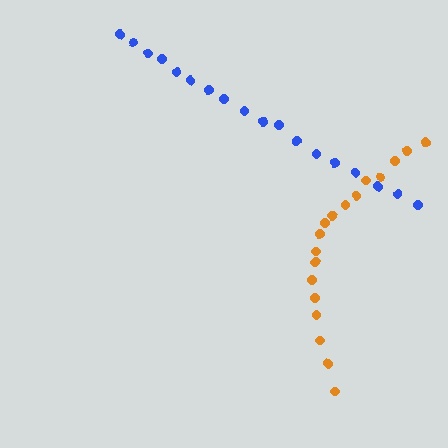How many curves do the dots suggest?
There are 2 distinct paths.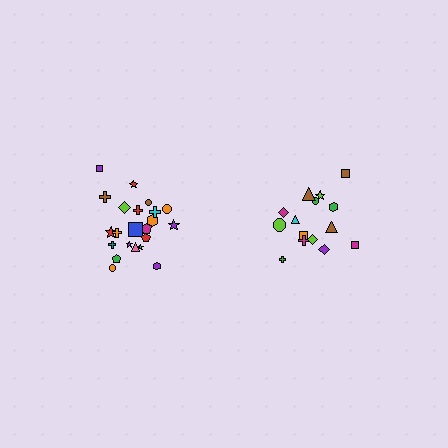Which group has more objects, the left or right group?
The left group.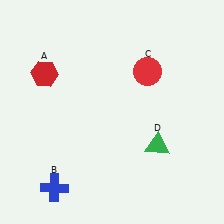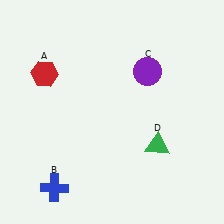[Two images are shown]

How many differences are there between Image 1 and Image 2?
There is 1 difference between the two images.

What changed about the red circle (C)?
In Image 1, C is red. In Image 2, it changed to purple.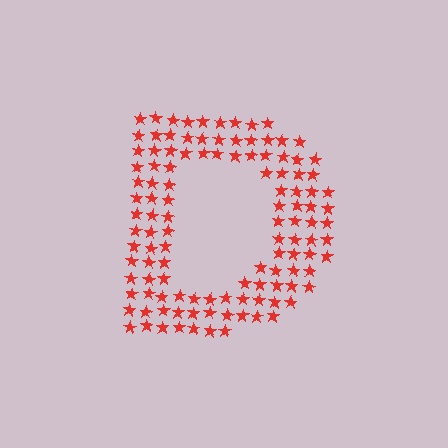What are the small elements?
The small elements are stars.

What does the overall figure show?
The overall figure shows the letter D.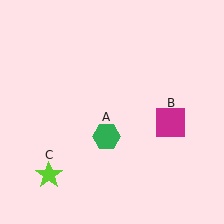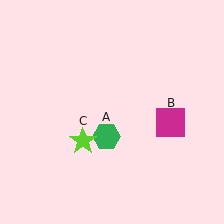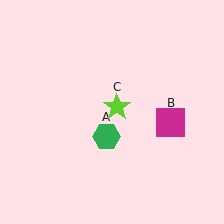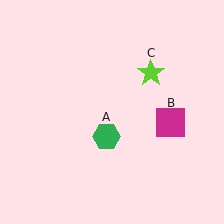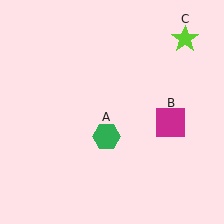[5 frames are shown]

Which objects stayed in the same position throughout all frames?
Green hexagon (object A) and magenta square (object B) remained stationary.